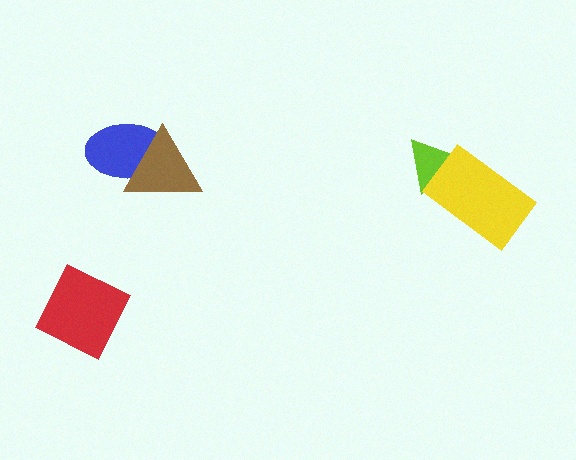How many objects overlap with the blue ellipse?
1 object overlaps with the blue ellipse.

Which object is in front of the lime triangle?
The yellow rectangle is in front of the lime triangle.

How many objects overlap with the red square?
0 objects overlap with the red square.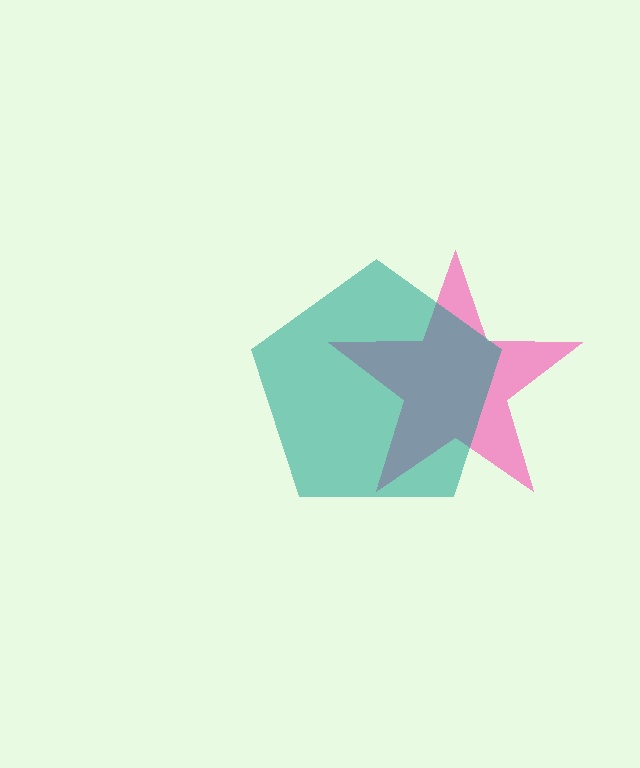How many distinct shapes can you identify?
There are 2 distinct shapes: a pink star, a teal pentagon.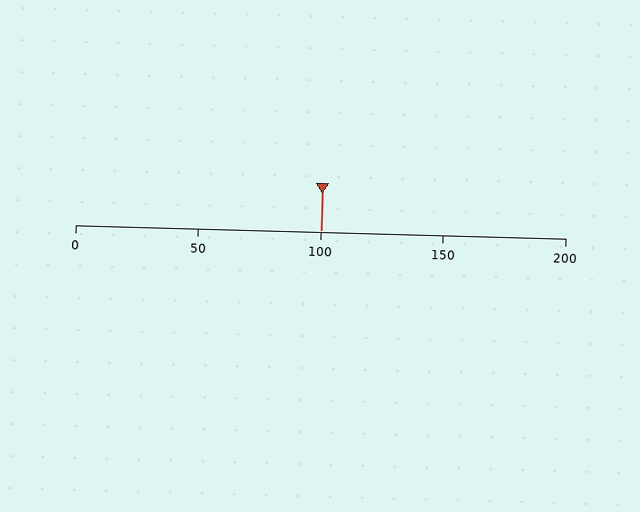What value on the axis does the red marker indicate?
The marker indicates approximately 100.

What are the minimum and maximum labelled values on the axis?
The axis runs from 0 to 200.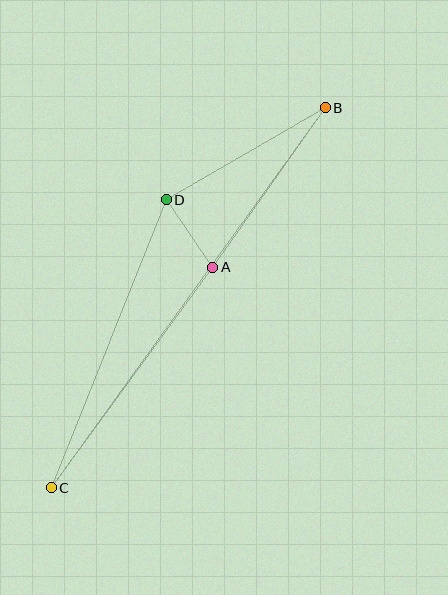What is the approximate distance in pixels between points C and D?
The distance between C and D is approximately 310 pixels.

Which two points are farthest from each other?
Points B and C are farthest from each other.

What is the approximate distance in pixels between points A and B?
The distance between A and B is approximately 195 pixels.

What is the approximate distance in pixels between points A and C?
The distance between A and C is approximately 273 pixels.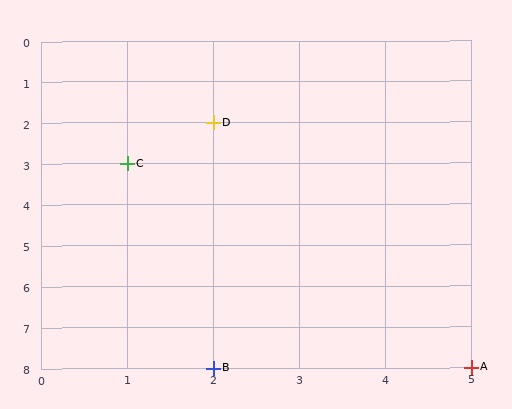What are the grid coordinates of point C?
Point C is at grid coordinates (1, 3).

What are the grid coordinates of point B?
Point B is at grid coordinates (2, 8).